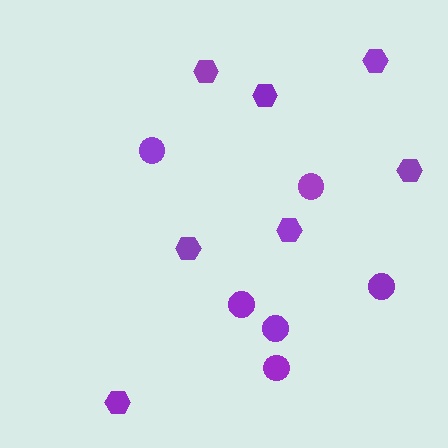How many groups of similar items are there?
There are 2 groups: one group of hexagons (7) and one group of circles (6).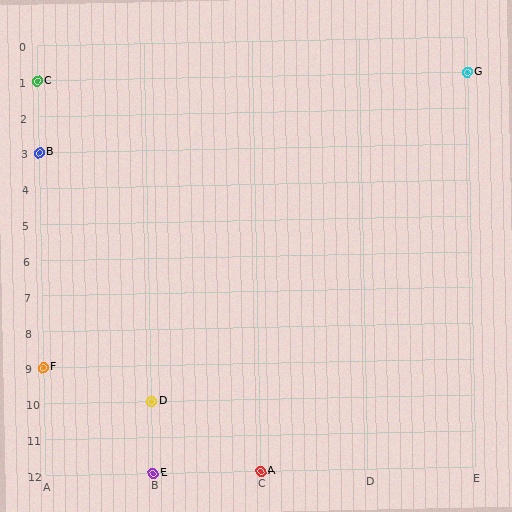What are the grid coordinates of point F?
Point F is at grid coordinates (A, 9).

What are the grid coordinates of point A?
Point A is at grid coordinates (C, 12).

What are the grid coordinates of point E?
Point E is at grid coordinates (B, 12).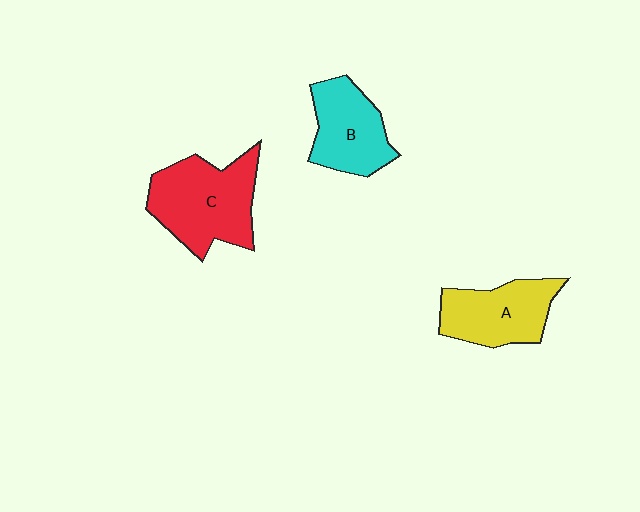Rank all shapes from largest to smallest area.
From largest to smallest: C (red), A (yellow), B (cyan).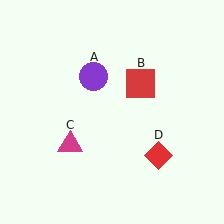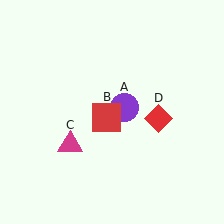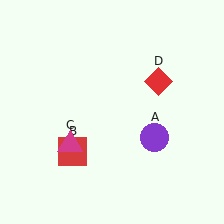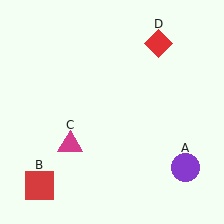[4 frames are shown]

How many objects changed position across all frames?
3 objects changed position: purple circle (object A), red square (object B), red diamond (object D).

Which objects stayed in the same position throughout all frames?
Magenta triangle (object C) remained stationary.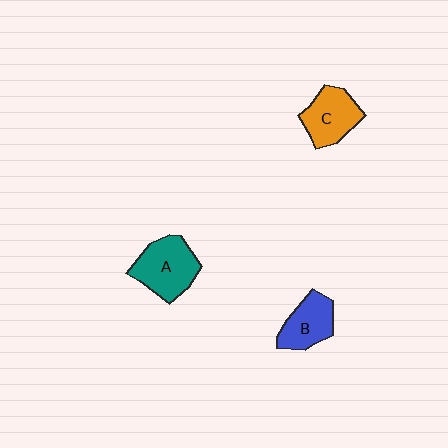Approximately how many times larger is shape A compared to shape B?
Approximately 1.3 times.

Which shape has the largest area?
Shape A (teal).